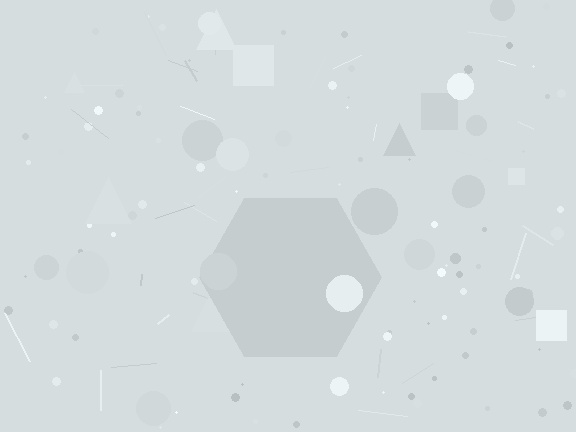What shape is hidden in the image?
A hexagon is hidden in the image.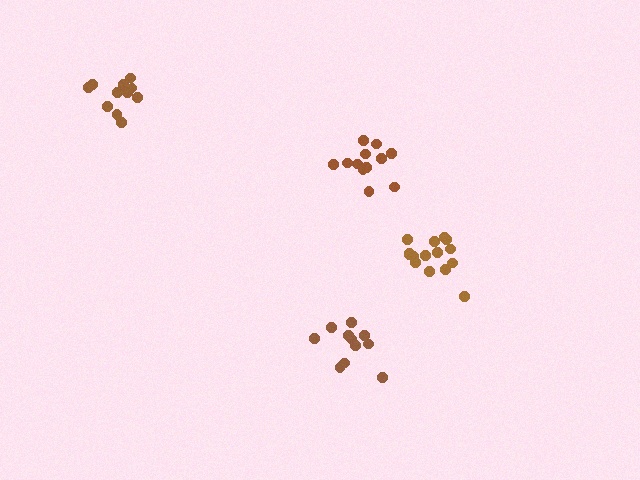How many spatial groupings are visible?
There are 4 spatial groupings.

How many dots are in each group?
Group 1: 11 dots, Group 2: 15 dots, Group 3: 11 dots, Group 4: 12 dots (49 total).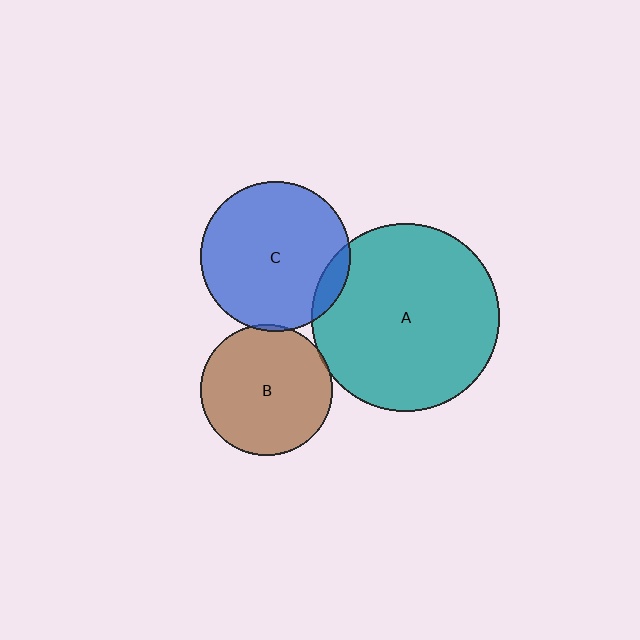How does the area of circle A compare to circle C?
Approximately 1.6 times.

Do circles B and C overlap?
Yes.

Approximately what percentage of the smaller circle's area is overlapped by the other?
Approximately 5%.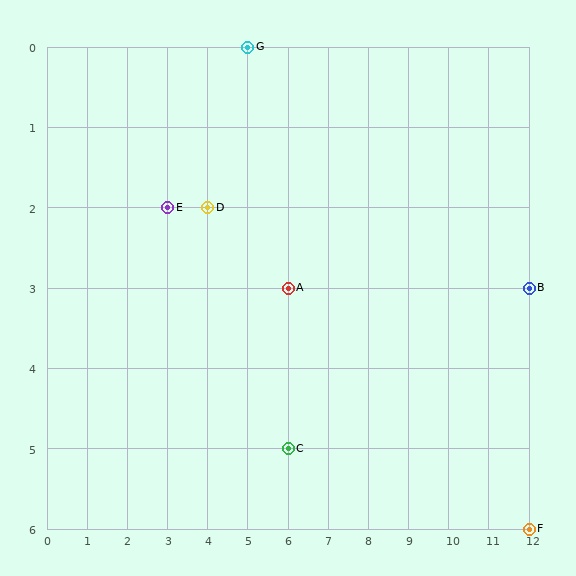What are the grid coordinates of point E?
Point E is at grid coordinates (3, 2).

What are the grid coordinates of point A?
Point A is at grid coordinates (6, 3).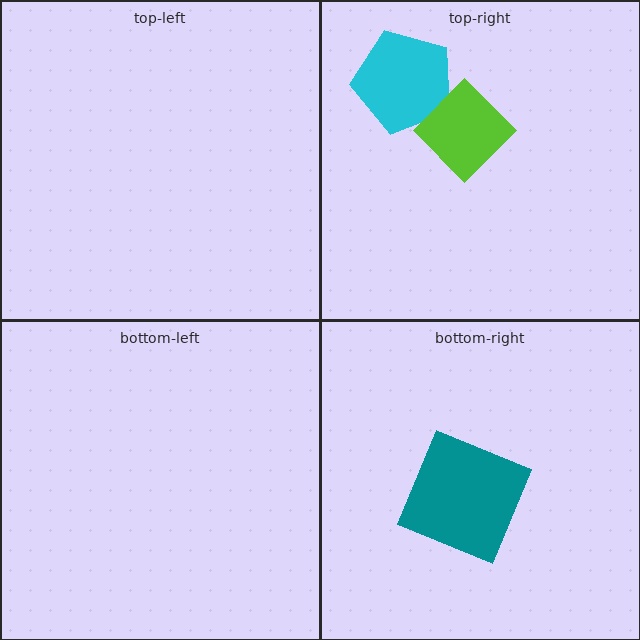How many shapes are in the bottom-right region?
1.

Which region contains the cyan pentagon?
The top-right region.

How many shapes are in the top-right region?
2.